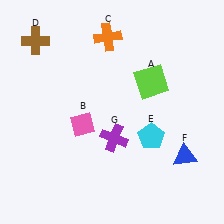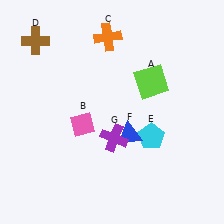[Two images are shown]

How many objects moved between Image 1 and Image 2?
1 object moved between the two images.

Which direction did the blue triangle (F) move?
The blue triangle (F) moved left.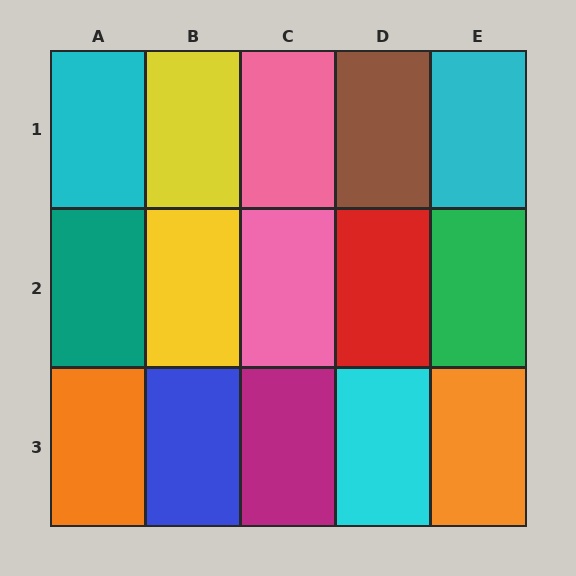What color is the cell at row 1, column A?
Cyan.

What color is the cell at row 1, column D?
Brown.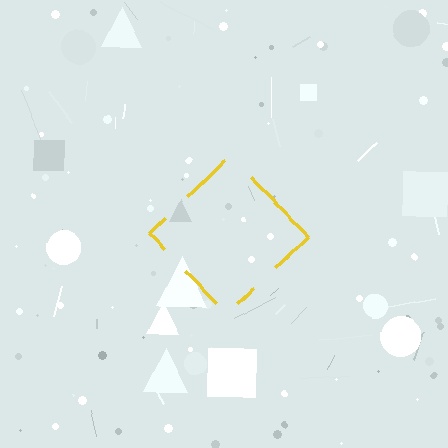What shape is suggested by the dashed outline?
The dashed outline suggests a diamond.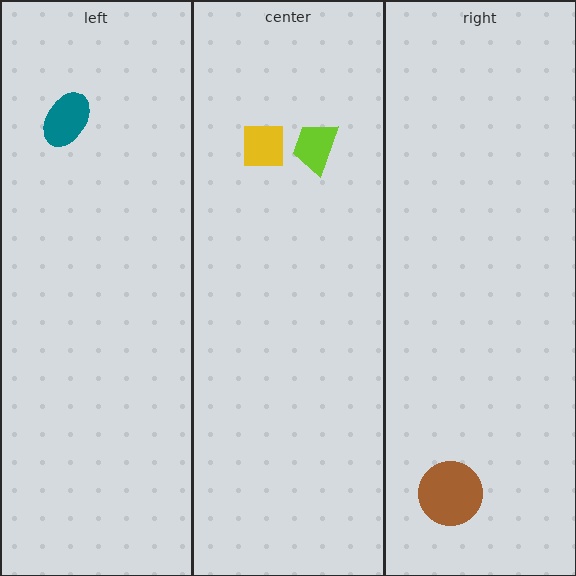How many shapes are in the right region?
1.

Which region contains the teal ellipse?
The left region.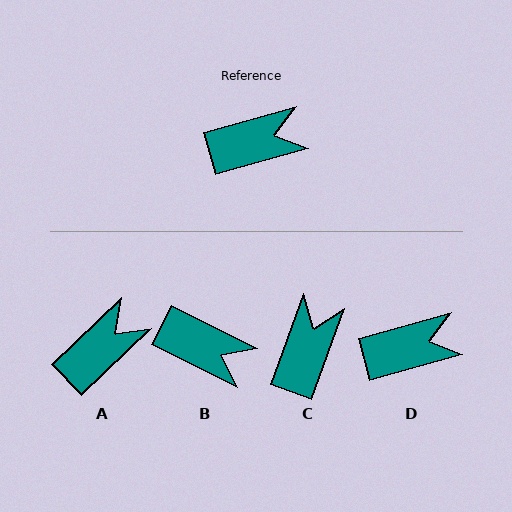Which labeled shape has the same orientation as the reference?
D.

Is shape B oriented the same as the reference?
No, it is off by about 42 degrees.